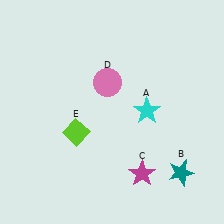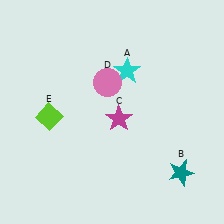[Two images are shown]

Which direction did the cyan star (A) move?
The cyan star (A) moved up.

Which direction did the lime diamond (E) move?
The lime diamond (E) moved left.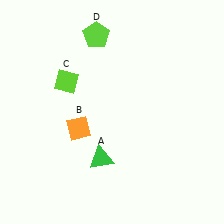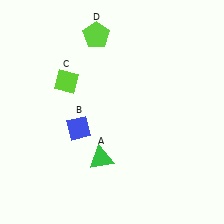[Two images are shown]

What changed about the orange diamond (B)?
In Image 1, B is orange. In Image 2, it changed to blue.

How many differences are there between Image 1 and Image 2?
There is 1 difference between the two images.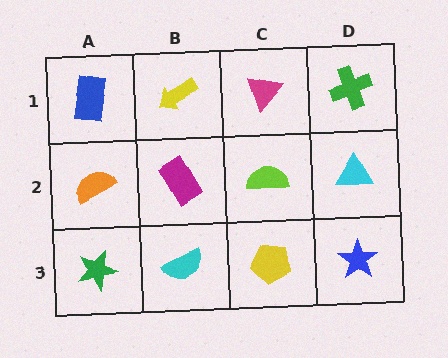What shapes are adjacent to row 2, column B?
A yellow arrow (row 1, column B), a cyan semicircle (row 3, column B), an orange semicircle (row 2, column A), a lime semicircle (row 2, column C).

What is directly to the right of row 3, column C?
A blue star.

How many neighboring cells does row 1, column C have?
3.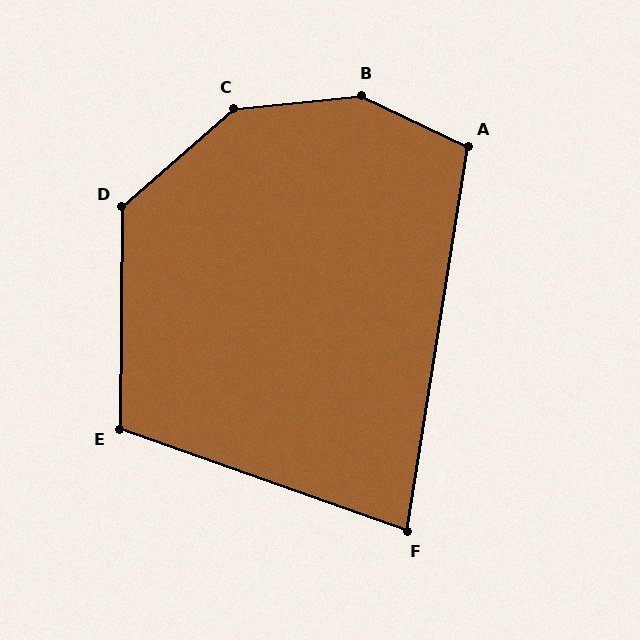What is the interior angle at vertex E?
Approximately 109 degrees (obtuse).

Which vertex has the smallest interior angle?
F, at approximately 80 degrees.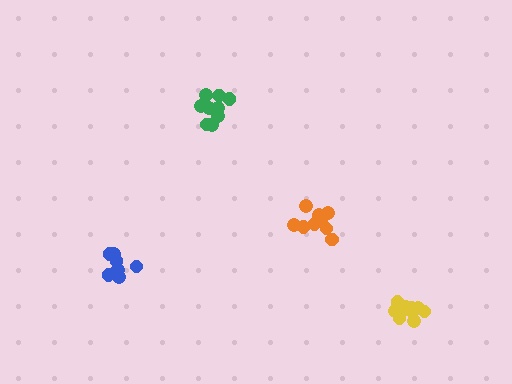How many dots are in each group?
Group 1: 9 dots, Group 2: 8 dots, Group 3: 9 dots, Group 4: 9 dots (35 total).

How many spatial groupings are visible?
There are 4 spatial groupings.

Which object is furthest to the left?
The blue cluster is leftmost.